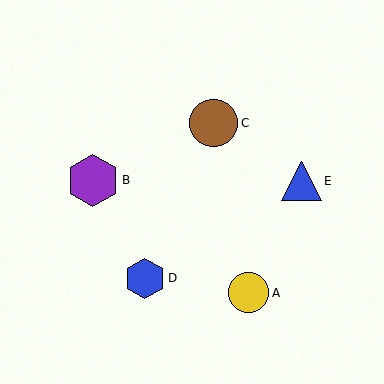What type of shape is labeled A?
Shape A is a yellow circle.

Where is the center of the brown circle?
The center of the brown circle is at (214, 123).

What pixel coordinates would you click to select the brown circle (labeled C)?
Click at (214, 123) to select the brown circle C.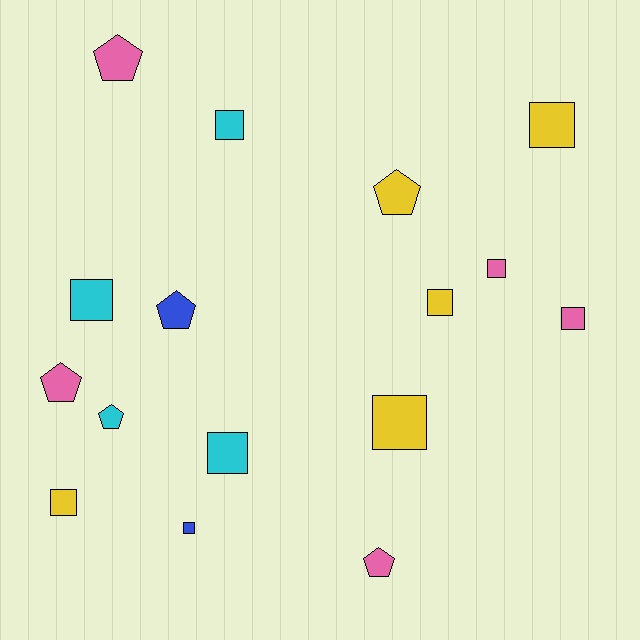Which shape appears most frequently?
Square, with 10 objects.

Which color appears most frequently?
Yellow, with 5 objects.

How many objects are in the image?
There are 16 objects.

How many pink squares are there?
There are 2 pink squares.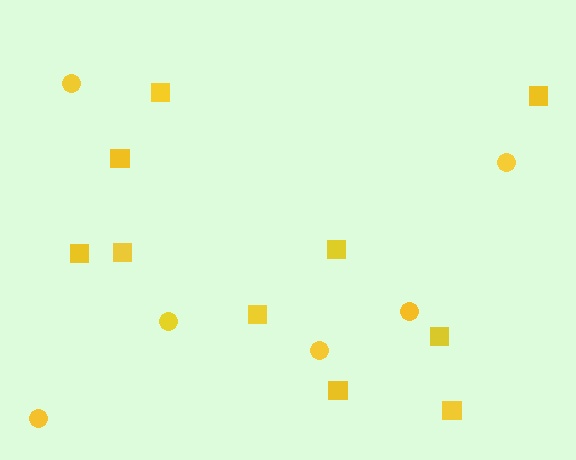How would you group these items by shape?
There are 2 groups: one group of circles (6) and one group of squares (10).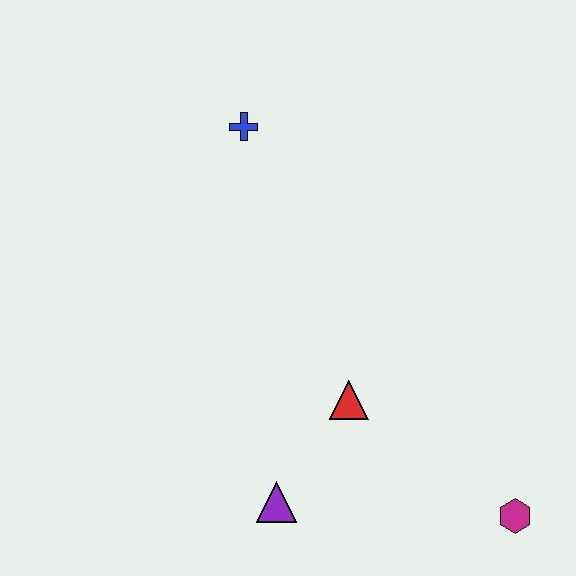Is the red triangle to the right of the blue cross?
Yes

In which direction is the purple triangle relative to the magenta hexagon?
The purple triangle is to the left of the magenta hexagon.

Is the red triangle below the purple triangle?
No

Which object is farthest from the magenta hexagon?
The blue cross is farthest from the magenta hexagon.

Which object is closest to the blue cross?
The red triangle is closest to the blue cross.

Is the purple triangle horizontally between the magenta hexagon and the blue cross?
Yes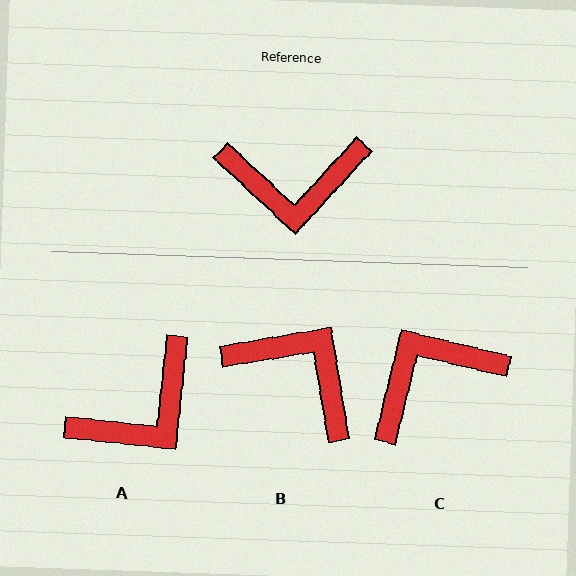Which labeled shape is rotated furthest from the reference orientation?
C, about 151 degrees away.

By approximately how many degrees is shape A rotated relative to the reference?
Approximately 37 degrees counter-clockwise.